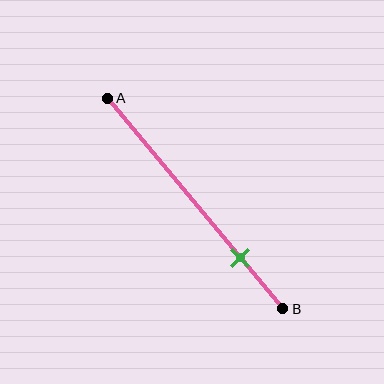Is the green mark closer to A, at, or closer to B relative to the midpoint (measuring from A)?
The green mark is closer to point B than the midpoint of segment AB.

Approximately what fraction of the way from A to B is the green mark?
The green mark is approximately 75% of the way from A to B.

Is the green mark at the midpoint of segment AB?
No, the mark is at about 75% from A, not at the 50% midpoint.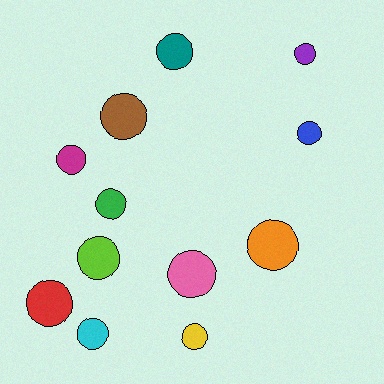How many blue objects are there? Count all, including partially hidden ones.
There is 1 blue object.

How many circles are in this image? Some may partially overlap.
There are 12 circles.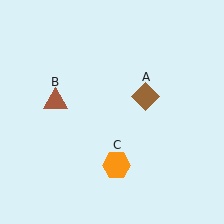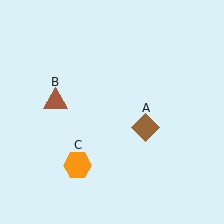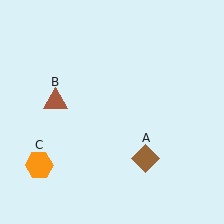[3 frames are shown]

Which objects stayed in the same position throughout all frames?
Brown triangle (object B) remained stationary.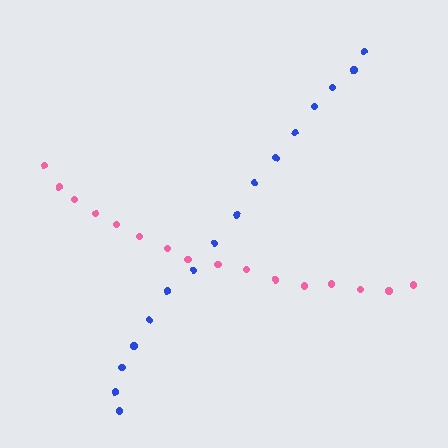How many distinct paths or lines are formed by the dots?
There are 2 distinct paths.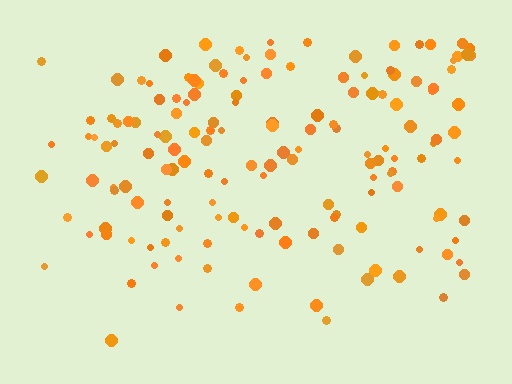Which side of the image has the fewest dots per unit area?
The bottom.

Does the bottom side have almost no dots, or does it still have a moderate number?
Still a moderate number, just noticeably fewer than the top.